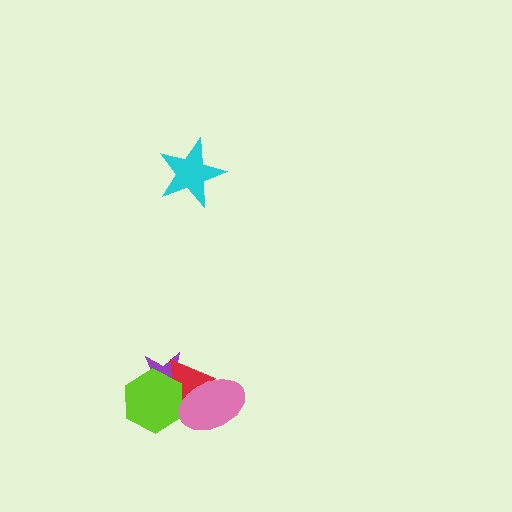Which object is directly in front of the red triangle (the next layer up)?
The lime hexagon is directly in front of the red triangle.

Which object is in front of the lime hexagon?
The pink ellipse is in front of the lime hexagon.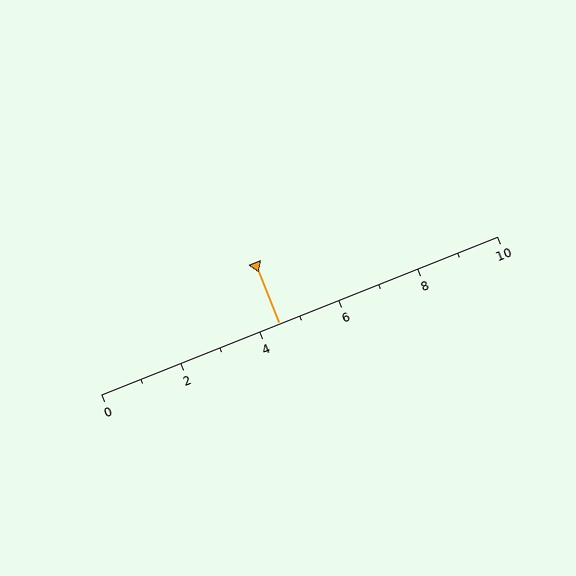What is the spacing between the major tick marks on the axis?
The major ticks are spaced 2 apart.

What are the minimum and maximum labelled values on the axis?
The axis runs from 0 to 10.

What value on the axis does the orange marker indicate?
The marker indicates approximately 4.5.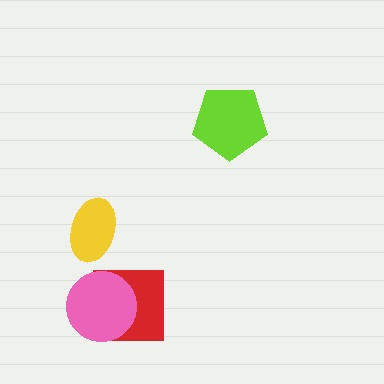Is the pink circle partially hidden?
No, no other shape covers it.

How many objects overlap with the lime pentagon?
0 objects overlap with the lime pentagon.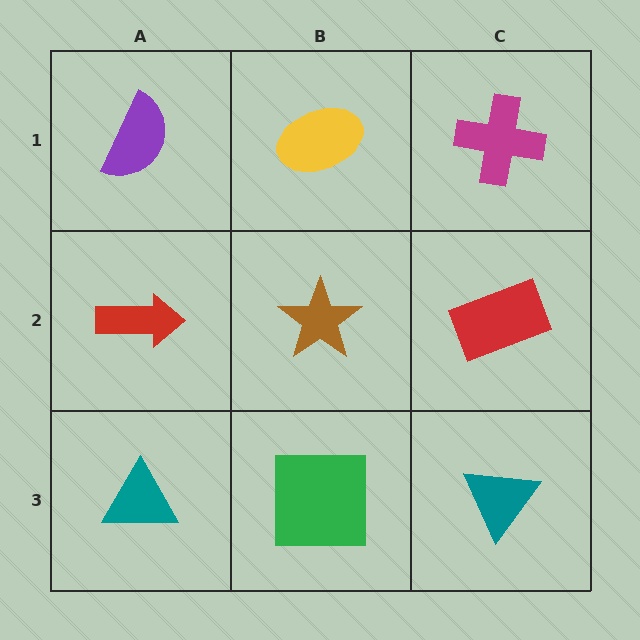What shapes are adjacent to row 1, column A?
A red arrow (row 2, column A), a yellow ellipse (row 1, column B).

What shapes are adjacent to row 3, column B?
A brown star (row 2, column B), a teal triangle (row 3, column A), a teal triangle (row 3, column C).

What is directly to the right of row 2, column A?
A brown star.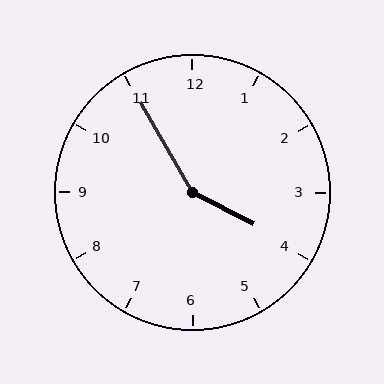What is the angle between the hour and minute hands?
Approximately 148 degrees.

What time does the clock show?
3:55.